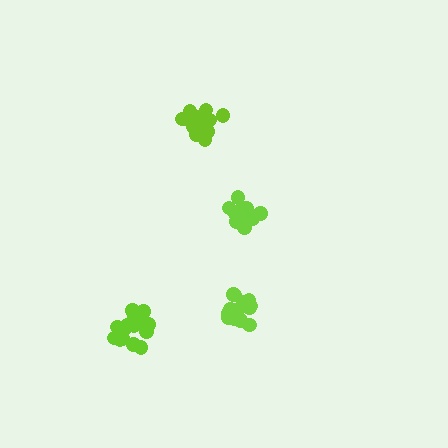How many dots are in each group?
Group 1: 12 dots, Group 2: 15 dots, Group 3: 17 dots, Group 4: 17 dots (61 total).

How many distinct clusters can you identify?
There are 4 distinct clusters.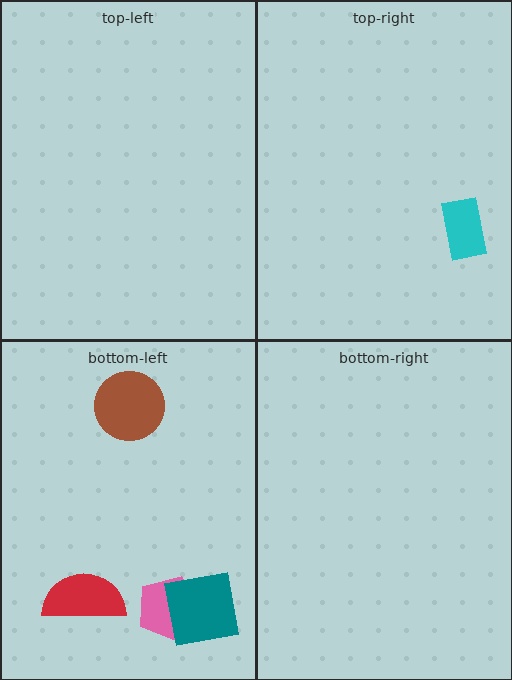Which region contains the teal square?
The bottom-left region.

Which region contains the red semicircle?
The bottom-left region.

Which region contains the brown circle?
The bottom-left region.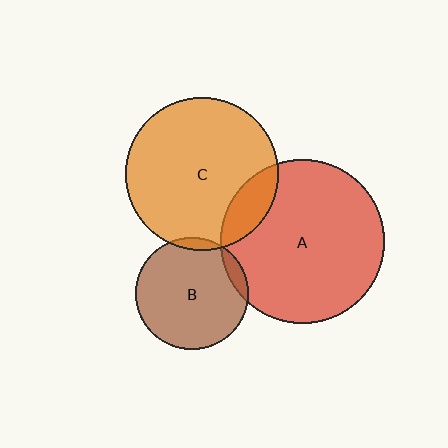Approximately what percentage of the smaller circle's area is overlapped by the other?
Approximately 15%.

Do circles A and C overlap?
Yes.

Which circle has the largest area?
Circle A (red).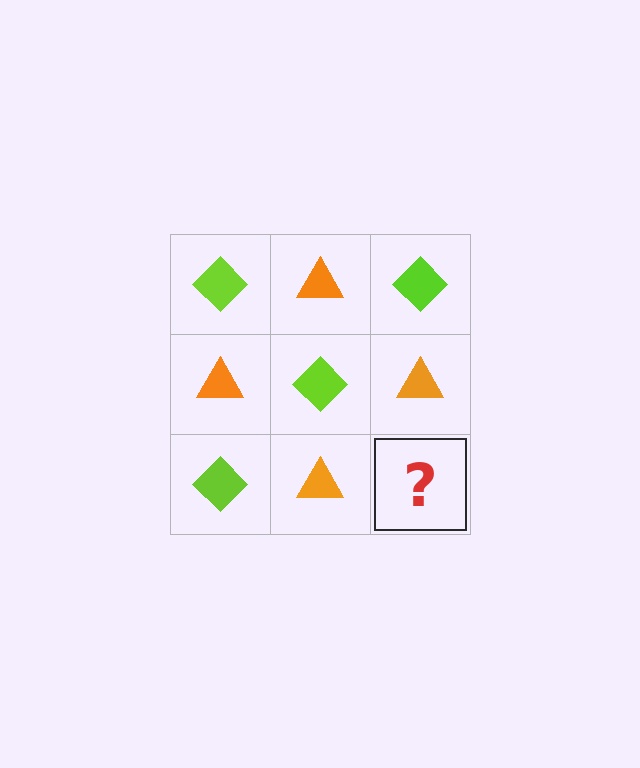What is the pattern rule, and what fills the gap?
The rule is that it alternates lime diamond and orange triangle in a checkerboard pattern. The gap should be filled with a lime diamond.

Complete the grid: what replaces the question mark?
The question mark should be replaced with a lime diamond.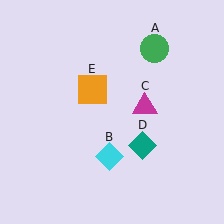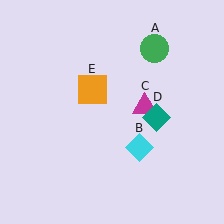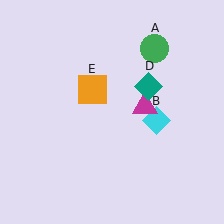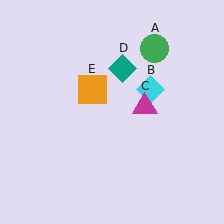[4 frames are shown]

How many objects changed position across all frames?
2 objects changed position: cyan diamond (object B), teal diamond (object D).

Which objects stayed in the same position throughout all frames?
Green circle (object A) and magenta triangle (object C) and orange square (object E) remained stationary.